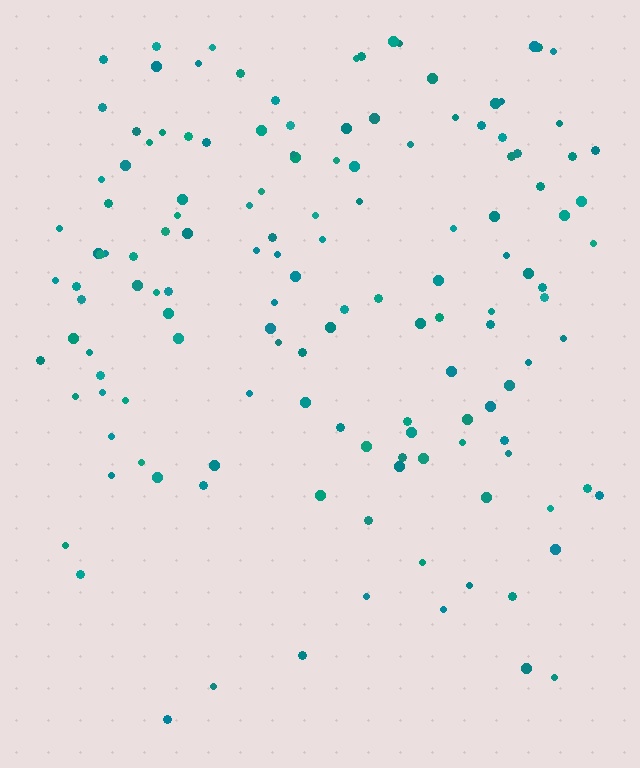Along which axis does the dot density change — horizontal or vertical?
Vertical.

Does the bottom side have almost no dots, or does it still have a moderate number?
Still a moderate number, just noticeably fewer than the top.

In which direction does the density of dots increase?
From bottom to top, with the top side densest.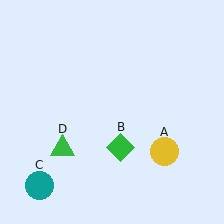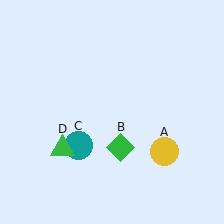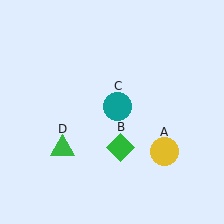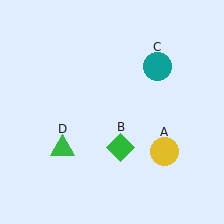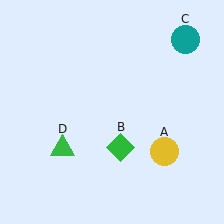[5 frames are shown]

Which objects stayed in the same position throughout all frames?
Yellow circle (object A) and green diamond (object B) and green triangle (object D) remained stationary.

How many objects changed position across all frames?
1 object changed position: teal circle (object C).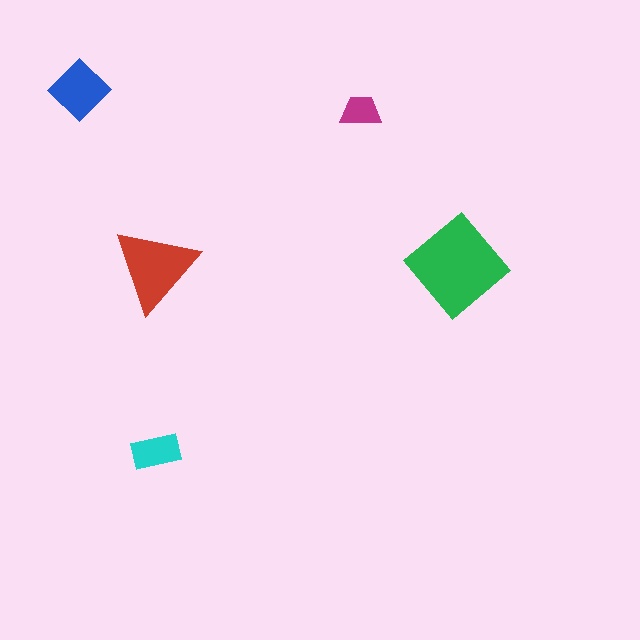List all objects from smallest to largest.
The magenta trapezoid, the cyan rectangle, the blue diamond, the red triangle, the green diamond.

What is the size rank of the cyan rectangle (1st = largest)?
4th.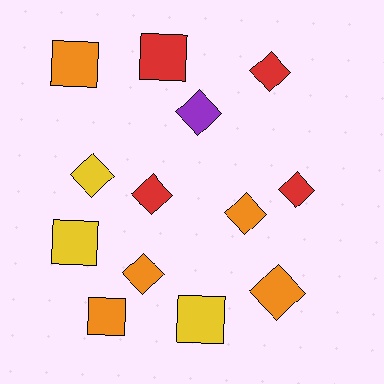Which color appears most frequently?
Orange, with 5 objects.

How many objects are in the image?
There are 13 objects.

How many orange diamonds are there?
There are 3 orange diamonds.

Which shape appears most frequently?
Diamond, with 8 objects.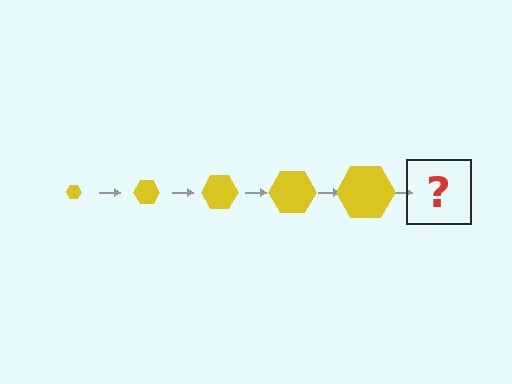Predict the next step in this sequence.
The next step is a yellow hexagon, larger than the previous one.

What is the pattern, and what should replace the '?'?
The pattern is that the hexagon gets progressively larger each step. The '?' should be a yellow hexagon, larger than the previous one.